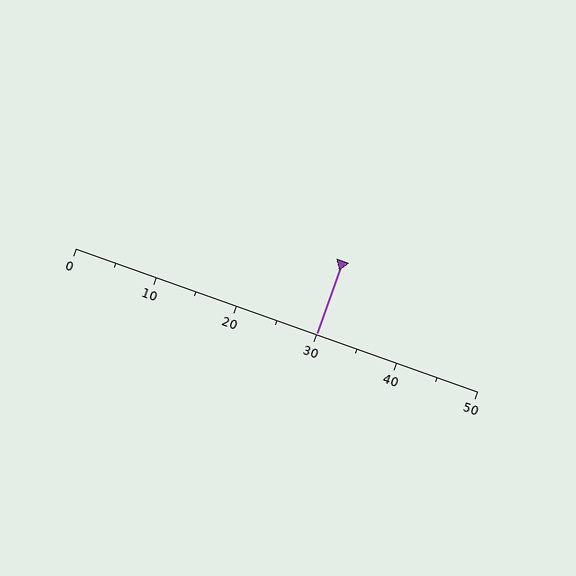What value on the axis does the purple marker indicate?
The marker indicates approximately 30.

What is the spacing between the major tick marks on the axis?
The major ticks are spaced 10 apart.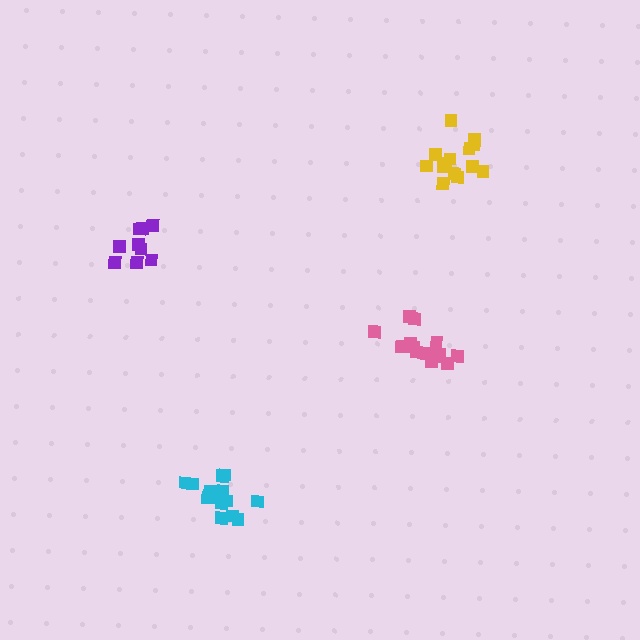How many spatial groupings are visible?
There are 4 spatial groupings.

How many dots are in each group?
Group 1: 9 dots, Group 2: 14 dots, Group 3: 15 dots, Group 4: 15 dots (53 total).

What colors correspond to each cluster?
The clusters are colored: purple, yellow, pink, cyan.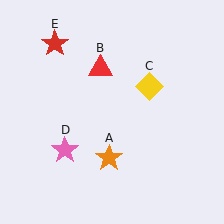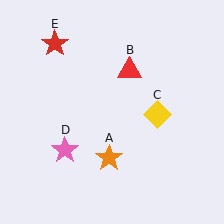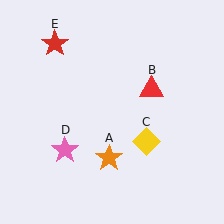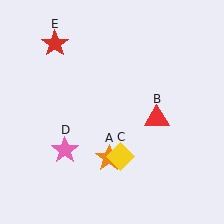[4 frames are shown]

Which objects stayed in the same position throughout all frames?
Orange star (object A) and pink star (object D) and red star (object E) remained stationary.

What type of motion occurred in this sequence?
The red triangle (object B), yellow diamond (object C) rotated clockwise around the center of the scene.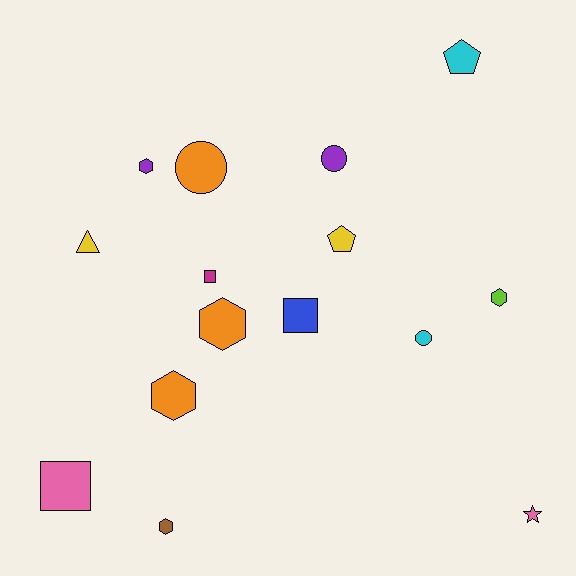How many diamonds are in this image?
There are no diamonds.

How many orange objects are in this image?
There are 3 orange objects.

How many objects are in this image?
There are 15 objects.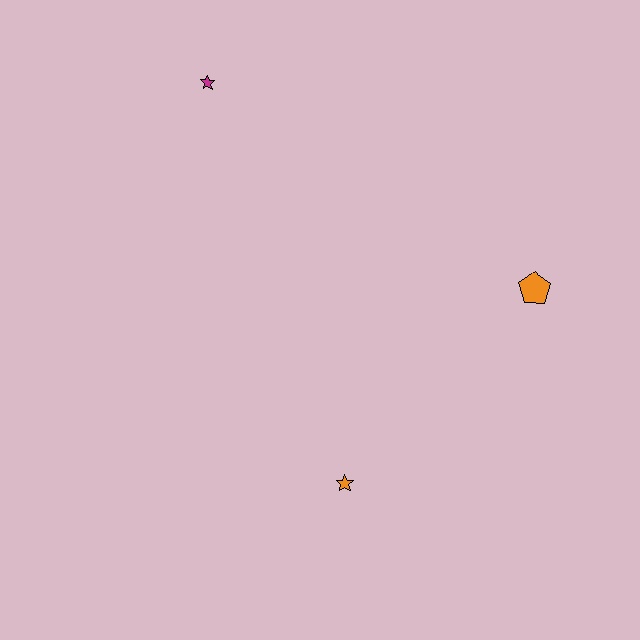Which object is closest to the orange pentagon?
The orange star is closest to the orange pentagon.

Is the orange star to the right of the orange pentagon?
No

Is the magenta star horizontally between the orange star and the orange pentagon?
No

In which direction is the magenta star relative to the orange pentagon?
The magenta star is to the left of the orange pentagon.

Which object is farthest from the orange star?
The magenta star is farthest from the orange star.